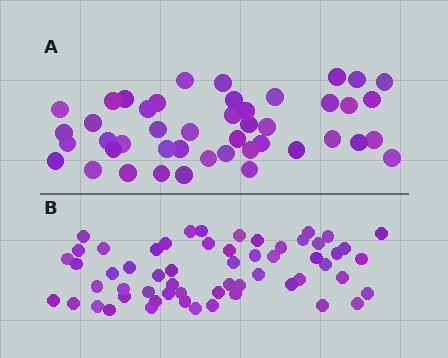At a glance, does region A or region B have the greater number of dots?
Region B (the bottom region) has more dots.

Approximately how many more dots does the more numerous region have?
Region B has approximately 15 more dots than region A.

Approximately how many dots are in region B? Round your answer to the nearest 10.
About 60 dots. (The exact count is 58, which rounds to 60.)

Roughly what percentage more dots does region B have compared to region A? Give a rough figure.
About 30% more.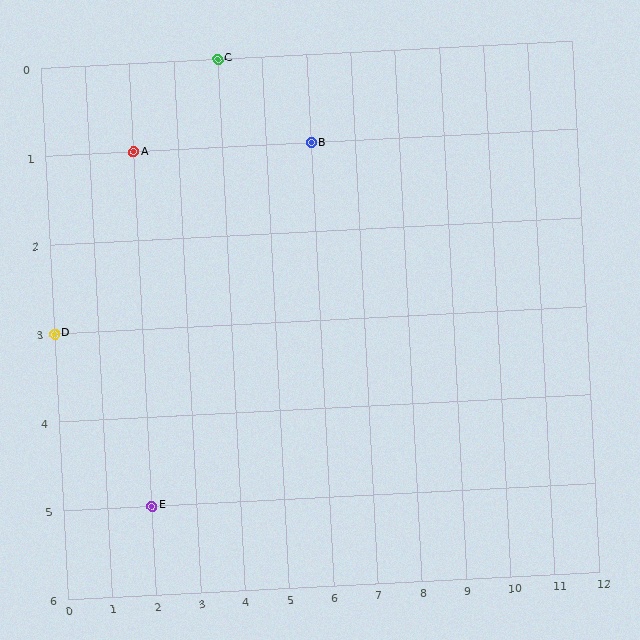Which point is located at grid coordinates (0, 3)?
Point D is at (0, 3).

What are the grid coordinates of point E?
Point E is at grid coordinates (2, 5).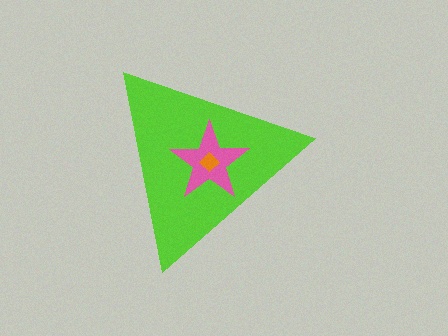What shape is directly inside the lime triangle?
The pink star.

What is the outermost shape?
The lime triangle.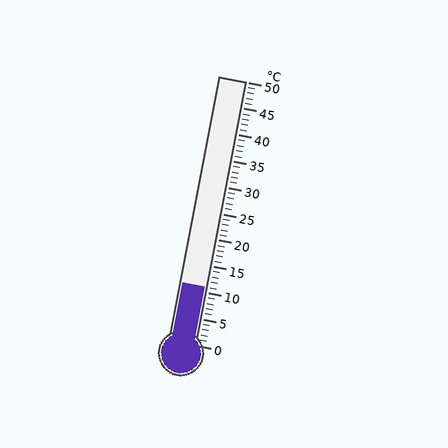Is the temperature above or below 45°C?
The temperature is below 45°C.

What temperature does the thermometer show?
The thermometer shows approximately 11°C.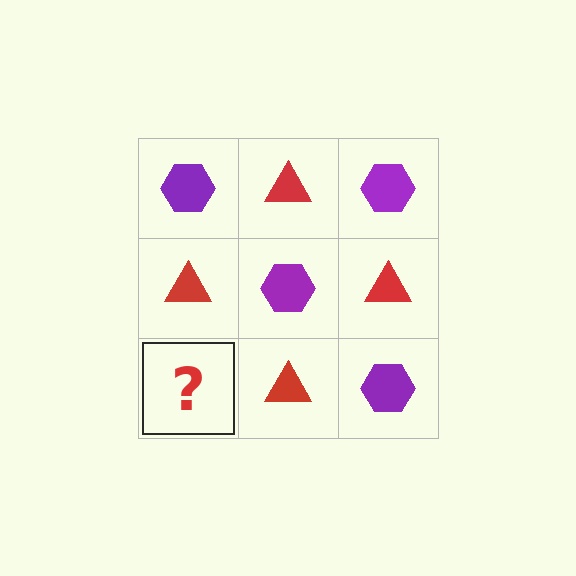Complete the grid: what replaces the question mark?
The question mark should be replaced with a purple hexagon.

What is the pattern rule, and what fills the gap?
The rule is that it alternates purple hexagon and red triangle in a checkerboard pattern. The gap should be filled with a purple hexagon.